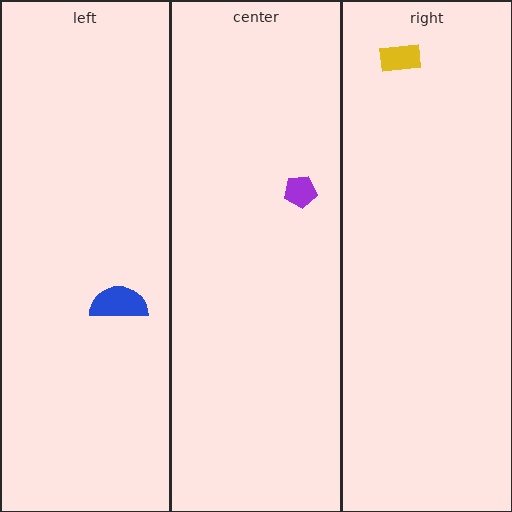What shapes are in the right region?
The yellow rectangle.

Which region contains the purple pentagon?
The center region.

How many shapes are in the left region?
1.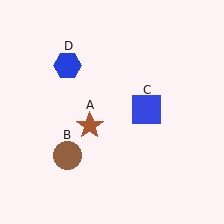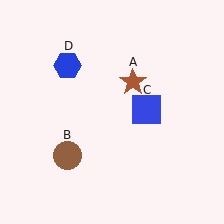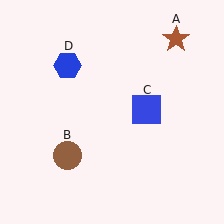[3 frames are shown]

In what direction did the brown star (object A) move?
The brown star (object A) moved up and to the right.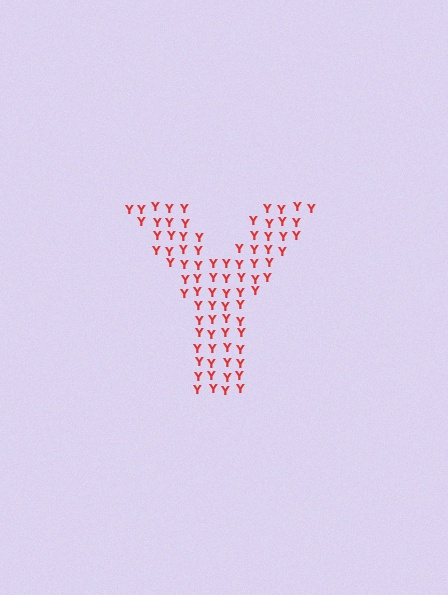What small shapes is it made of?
It is made of small letter Y's.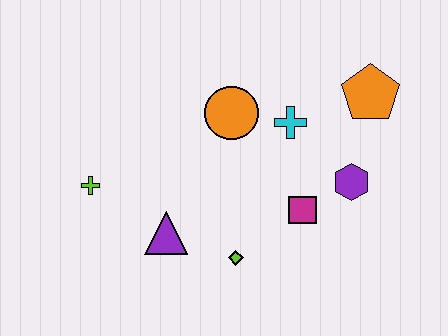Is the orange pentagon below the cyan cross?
No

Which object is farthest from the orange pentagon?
The lime cross is farthest from the orange pentagon.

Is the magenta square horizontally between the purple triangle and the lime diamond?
No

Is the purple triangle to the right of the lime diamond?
No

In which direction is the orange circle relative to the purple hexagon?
The orange circle is to the left of the purple hexagon.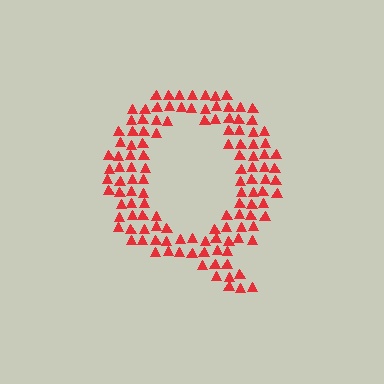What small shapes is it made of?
It is made of small triangles.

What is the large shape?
The large shape is the letter Q.